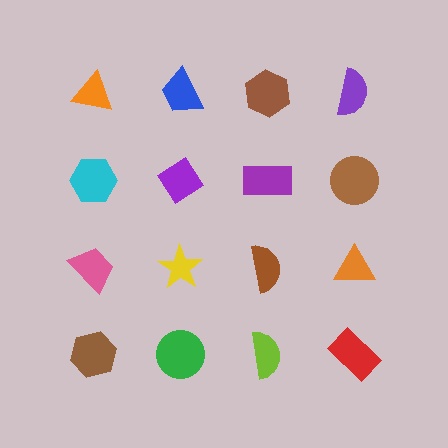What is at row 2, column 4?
A brown circle.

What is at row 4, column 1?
A brown hexagon.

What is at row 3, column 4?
An orange triangle.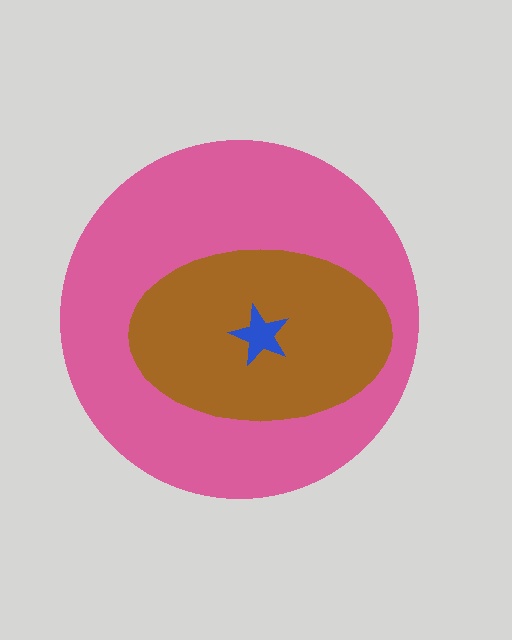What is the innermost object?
The blue star.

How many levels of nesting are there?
3.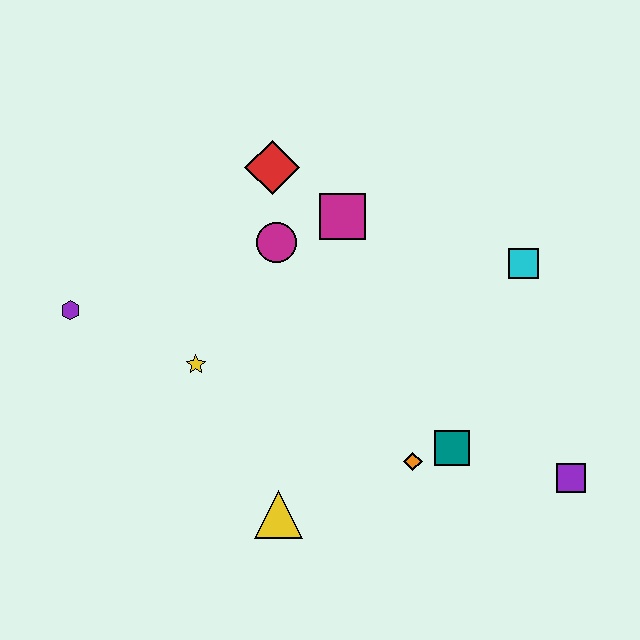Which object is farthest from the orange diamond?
The purple hexagon is farthest from the orange diamond.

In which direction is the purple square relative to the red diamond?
The purple square is below the red diamond.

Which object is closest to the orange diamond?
The teal square is closest to the orange diamond.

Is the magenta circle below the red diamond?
Yes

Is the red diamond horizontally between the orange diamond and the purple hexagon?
Yes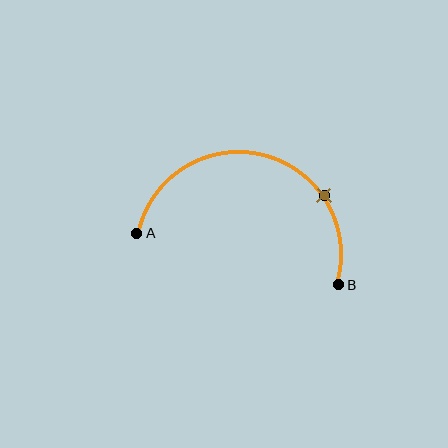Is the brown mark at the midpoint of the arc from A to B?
No. The brown mark lies on the arc but is closer to endpoint B. The arc midpoint would be at the point on the curve equidistant along the arc from both A and B.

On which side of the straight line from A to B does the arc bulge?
The arc bulges above the straight line connecting A and B.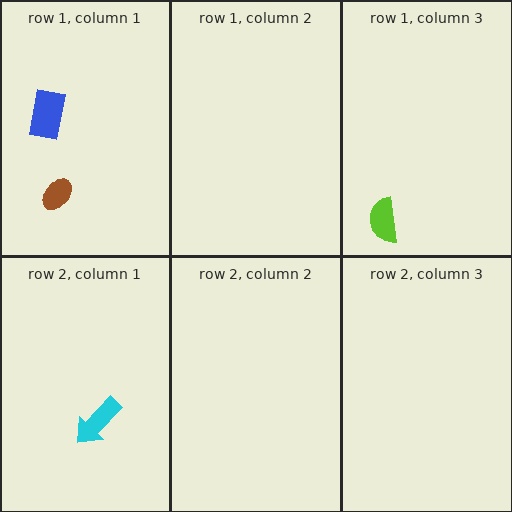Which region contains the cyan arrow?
The row 2, column 1 region.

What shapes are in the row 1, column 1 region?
The brown ellipse, the blue rectangle.